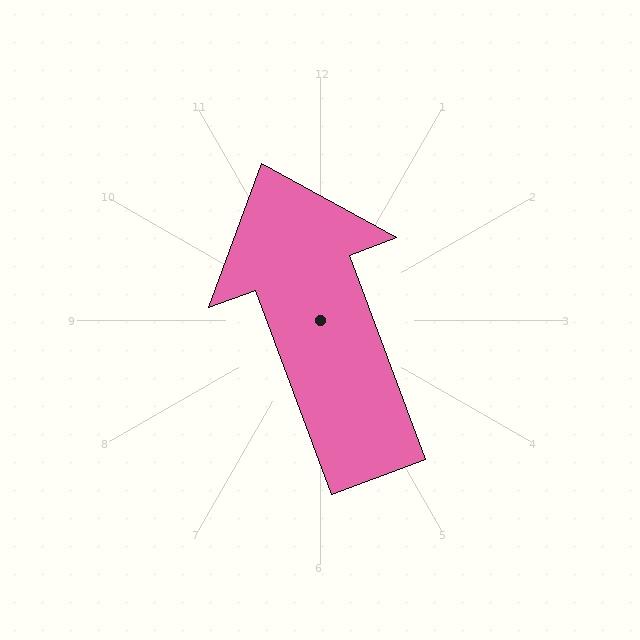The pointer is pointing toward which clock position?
Roughly 11 o'clock.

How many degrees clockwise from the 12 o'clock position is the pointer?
Approximately 340 degrees.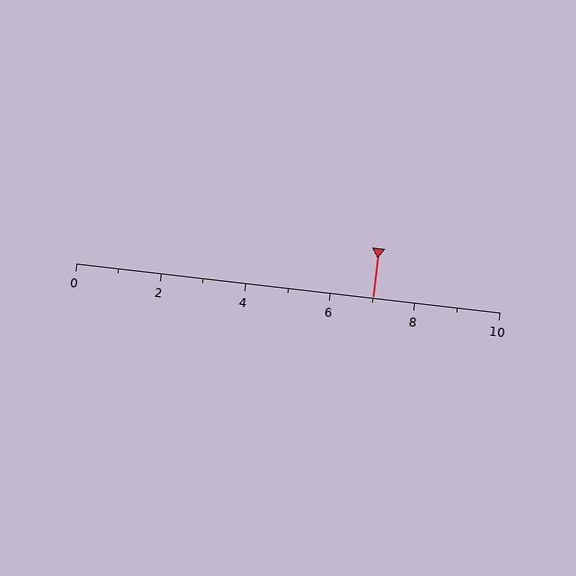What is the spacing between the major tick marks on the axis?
The major ticks are spaced 2 apart.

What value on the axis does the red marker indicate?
The marker indicates approximately 7.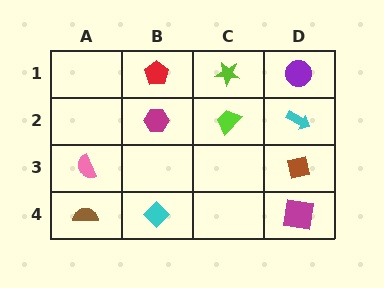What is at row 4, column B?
A cyan diamond.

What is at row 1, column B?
A red pentagon.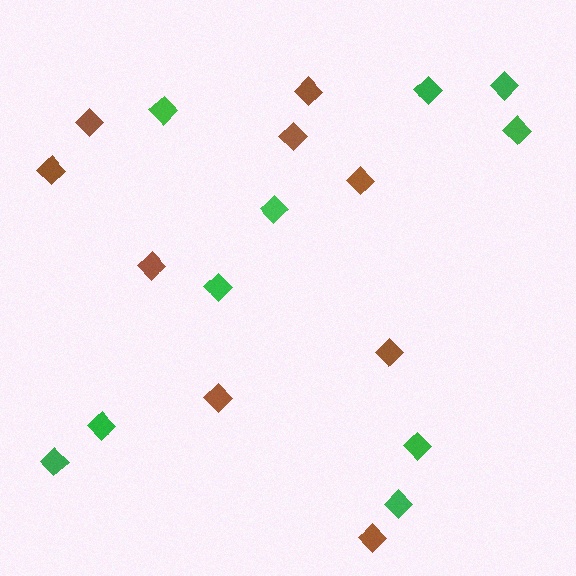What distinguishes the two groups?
There are 2 groups: one group of green diamonds (10) and one group of brown diamonds (9).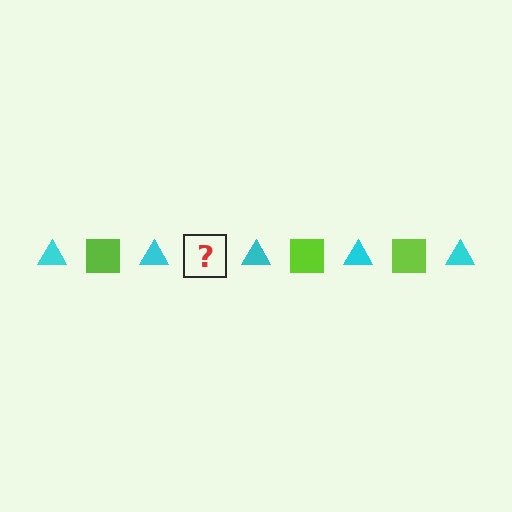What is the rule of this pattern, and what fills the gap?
The rule is that the pattern alternates between cyan triangle and lime square. The gap should be filled with a lime square.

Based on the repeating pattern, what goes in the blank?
The blank should be a lime square.